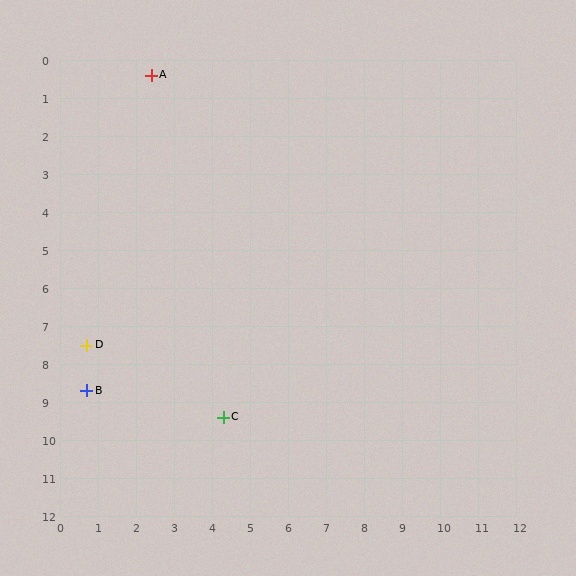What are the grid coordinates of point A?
Point A is at approximately (2.4, 0.4).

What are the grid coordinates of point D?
Point D is at approximately (0.7, 7.5).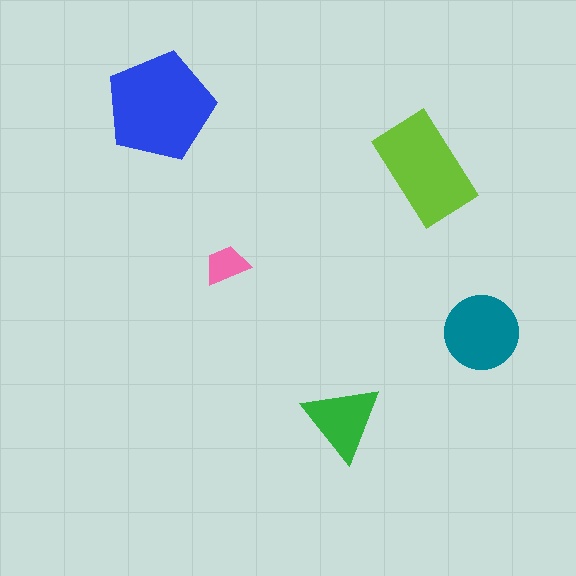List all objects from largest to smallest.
The blue pentagon, the lime rectangle, the teal circle, the green triangle, the pink trapezoid.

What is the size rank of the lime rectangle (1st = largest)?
2nd.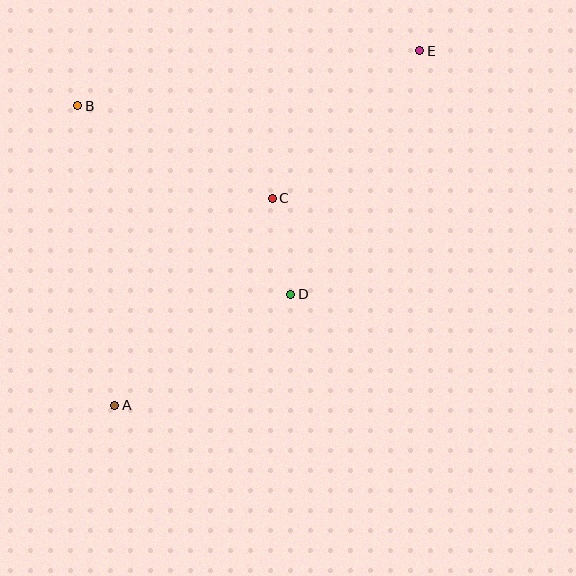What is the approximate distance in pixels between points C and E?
The distance between C and E is approximately 208 pixels.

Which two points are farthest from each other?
Points A and E are farthest from each other.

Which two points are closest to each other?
Points C and D are closest to each other.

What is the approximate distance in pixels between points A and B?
The distance between A and B is approximately 302 pixels.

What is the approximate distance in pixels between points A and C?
The distance between A and C is approximately 260 pixels.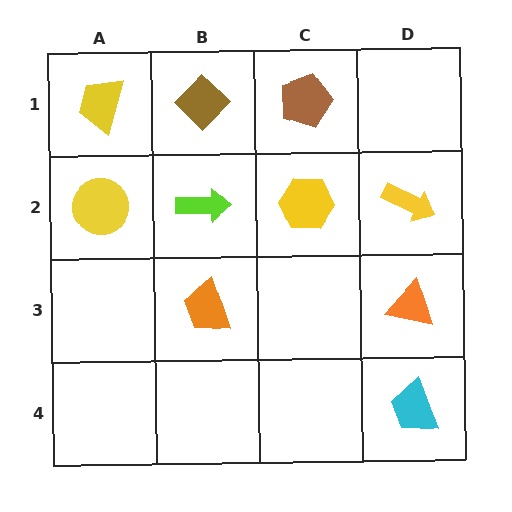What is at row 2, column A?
A yellow circle.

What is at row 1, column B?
A brown diamond.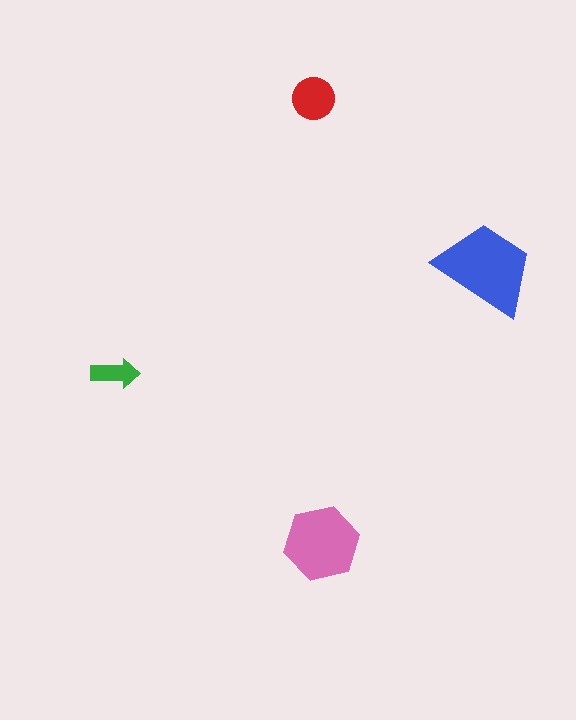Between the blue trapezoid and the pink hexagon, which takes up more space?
The blue trapezoid.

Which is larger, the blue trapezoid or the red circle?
The blue trapezoid.